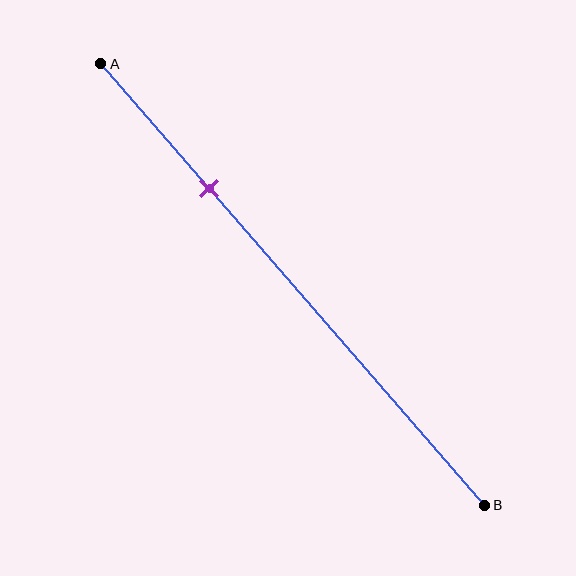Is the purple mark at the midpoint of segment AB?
No, the mark is at about 30% from A, not at the 50% midpoint.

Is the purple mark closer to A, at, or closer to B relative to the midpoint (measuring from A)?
The purple mark is closer to point A than the midpoint of segment AB.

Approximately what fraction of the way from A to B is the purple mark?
The purple mark is approximately 30% of the way from A to B.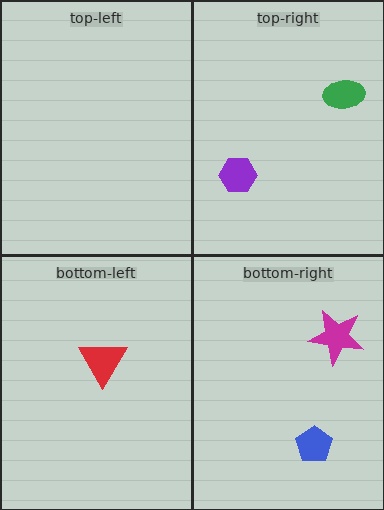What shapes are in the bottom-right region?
The magenta star, the blue pentagon.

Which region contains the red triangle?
The bottom-left region.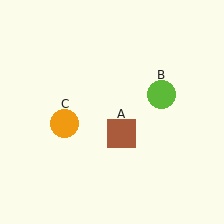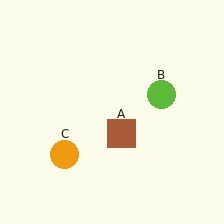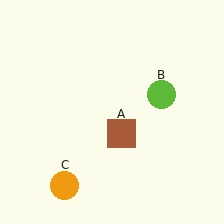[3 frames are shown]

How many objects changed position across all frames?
1 object changed position: orange circle (object C).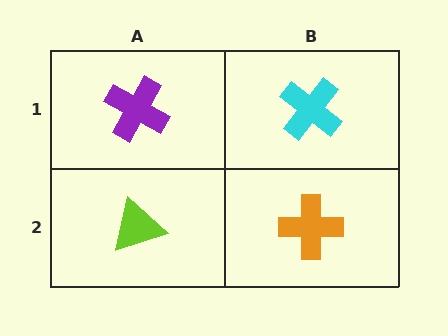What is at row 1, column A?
A purple cross.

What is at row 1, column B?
A cyan cross.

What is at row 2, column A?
A lime triangle.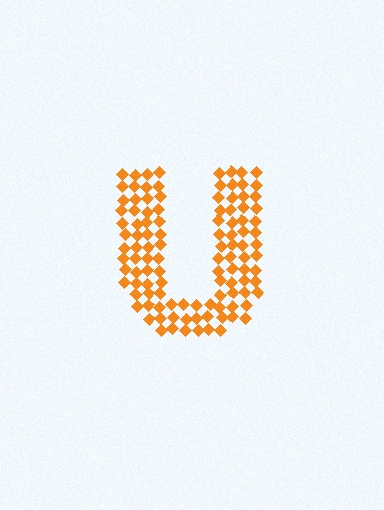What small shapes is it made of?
It is made of small diamonds.